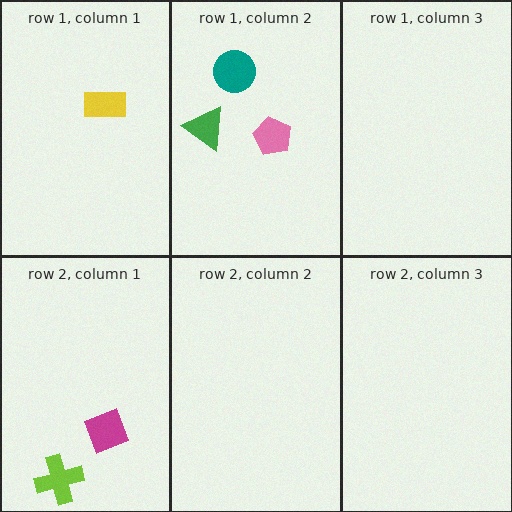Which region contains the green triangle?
The row 1, column 2 region.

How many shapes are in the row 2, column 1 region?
2.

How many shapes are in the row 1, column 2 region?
3.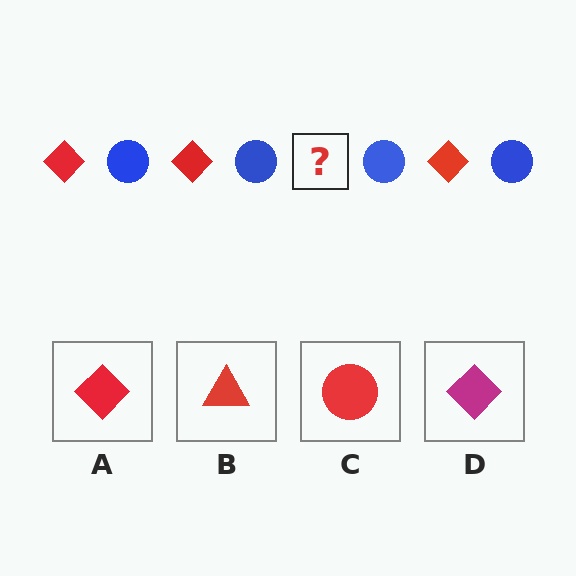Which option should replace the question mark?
Option A.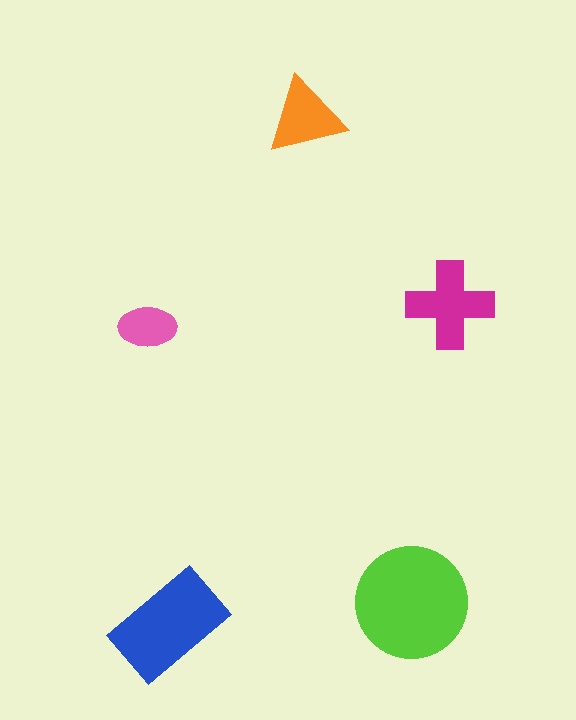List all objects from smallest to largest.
The pink ellipse, the orange triangle, the magenta cross, the blue rectangle, the lime circle.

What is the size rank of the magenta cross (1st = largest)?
3rd.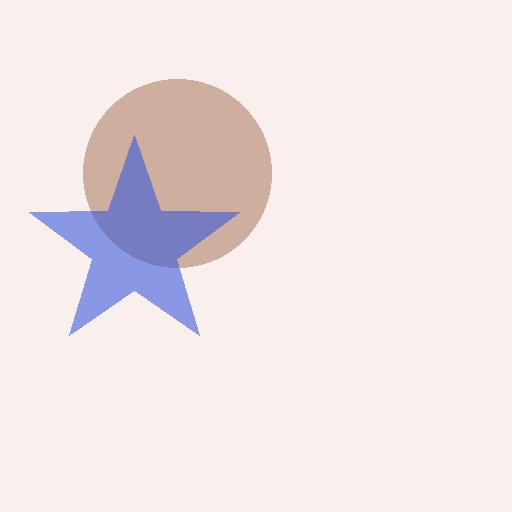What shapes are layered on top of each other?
The layered shapes are: a brown circle, a blue star.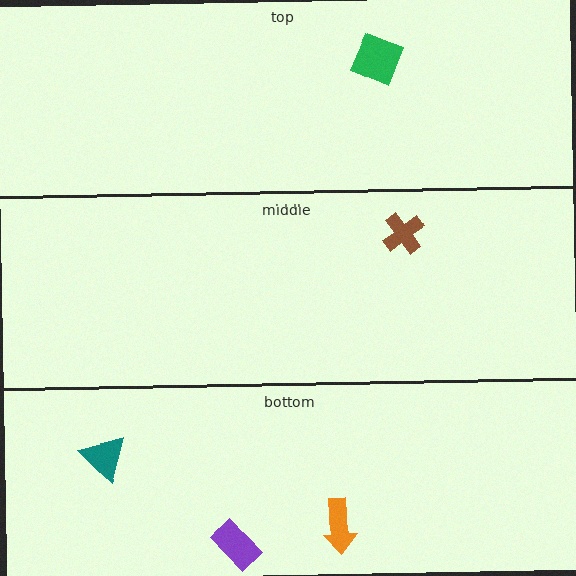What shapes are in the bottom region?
The teal triangle, the purple rectangle, the orange arrow.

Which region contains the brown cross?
The middle region.